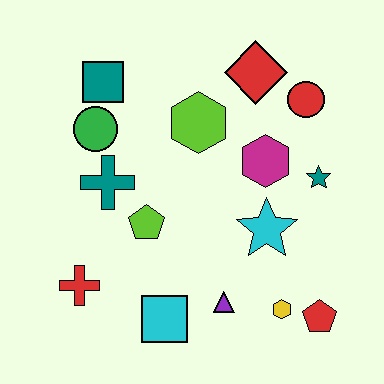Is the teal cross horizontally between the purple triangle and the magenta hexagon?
No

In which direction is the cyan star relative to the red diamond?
The cyan star is below the red diamond.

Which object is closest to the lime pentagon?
The teal cross is closest to the lime pentagon.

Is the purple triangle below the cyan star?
Yes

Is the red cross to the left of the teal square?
Yes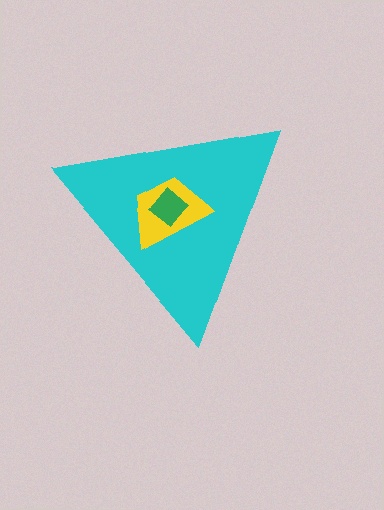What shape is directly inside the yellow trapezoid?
The green diamond.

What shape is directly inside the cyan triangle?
The yellow trapezoid.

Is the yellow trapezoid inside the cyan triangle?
Yes.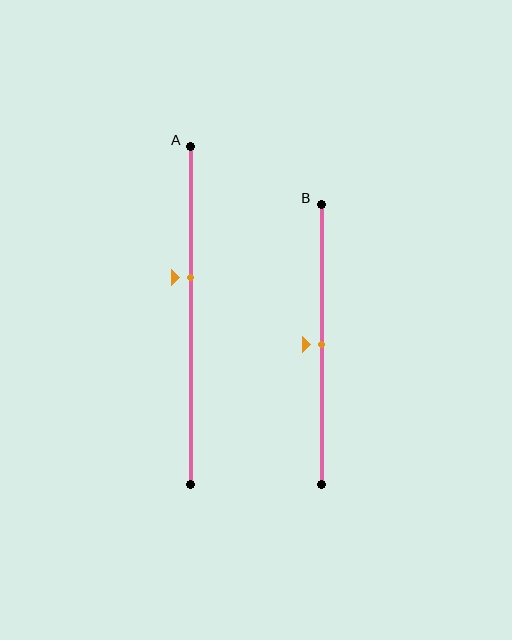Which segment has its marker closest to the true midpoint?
Segment B has its marker closest to the true midpoint.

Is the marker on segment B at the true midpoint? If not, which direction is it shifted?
Yes, the marker on segment B is at the true midpoint.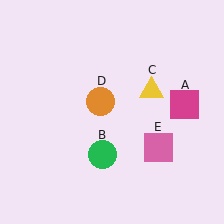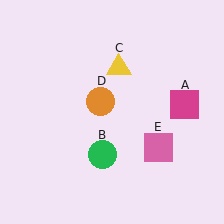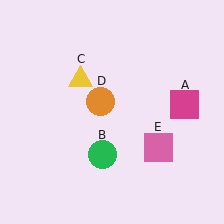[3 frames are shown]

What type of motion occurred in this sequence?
The yellow triangle (object C) rotated counterclockwise around the center of the scene.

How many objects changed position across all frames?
1 object changed position: yellow triangle (object C).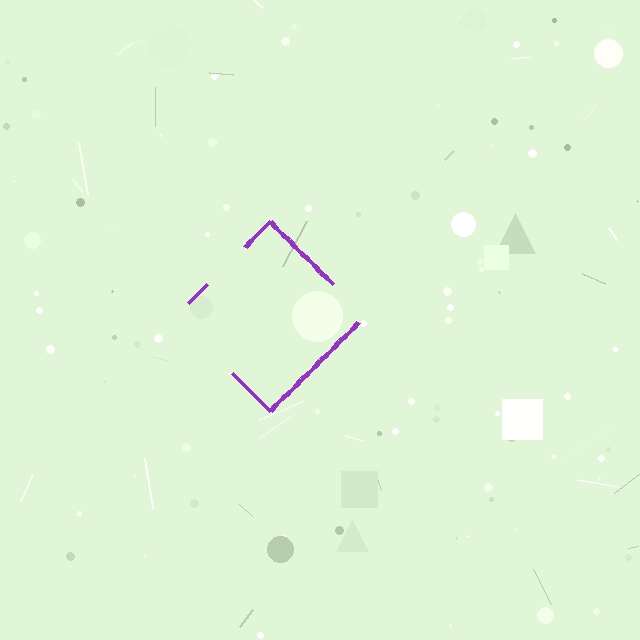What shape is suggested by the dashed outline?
The dashed outline suggests a diamond.